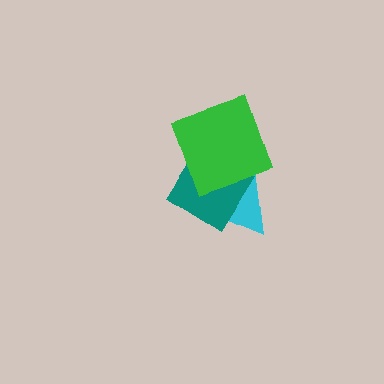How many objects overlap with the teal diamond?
2 objects overlap with the teal diamond.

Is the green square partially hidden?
No, no other shape covers it.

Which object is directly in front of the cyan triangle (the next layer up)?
The teal diamond is directly in front of the cyan triangle.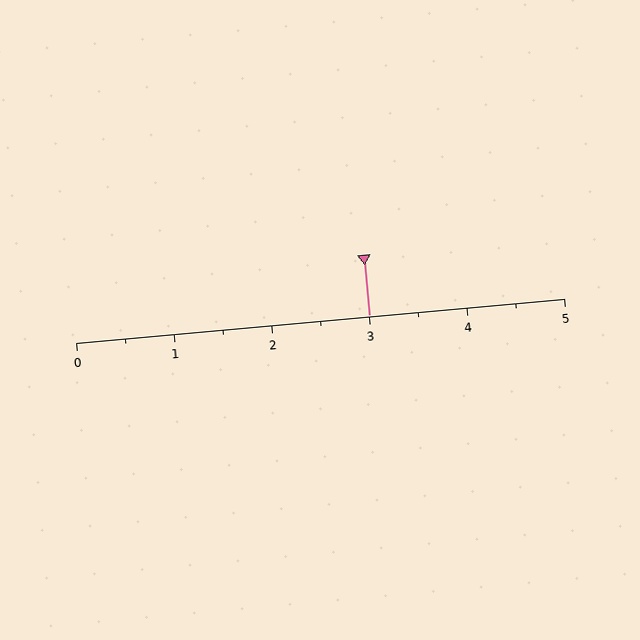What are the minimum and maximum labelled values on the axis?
The axis runs from 0 to 5.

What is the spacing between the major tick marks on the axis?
The major ticks are spaced 1 apart.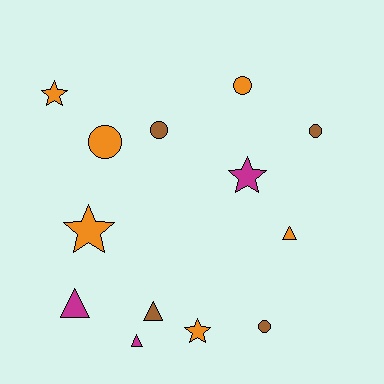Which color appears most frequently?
Orange, with 6 objects.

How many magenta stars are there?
There is 1 magenta star.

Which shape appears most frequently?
Circle, with 5 objects.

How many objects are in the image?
There are 13 objects.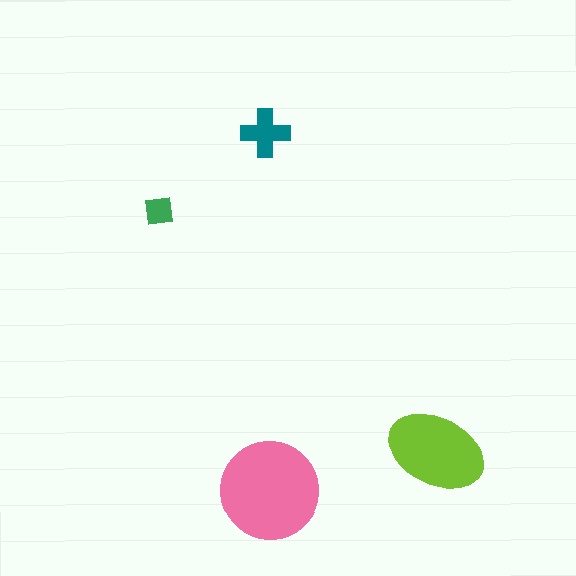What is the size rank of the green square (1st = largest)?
4th.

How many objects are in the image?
There are 4 objects in the image.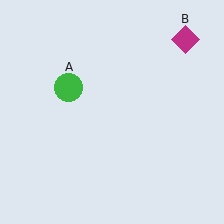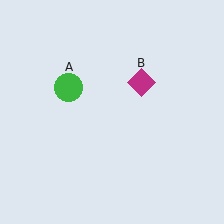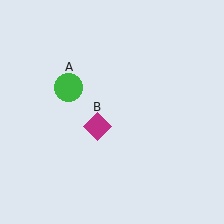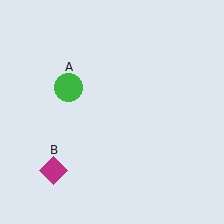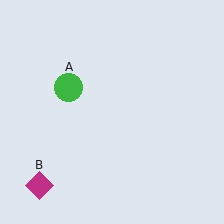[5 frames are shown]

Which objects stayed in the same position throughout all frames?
Green circle (object A) remained stationary.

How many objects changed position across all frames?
1 object changed position: magenta diamond (object B).